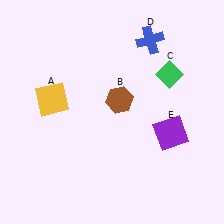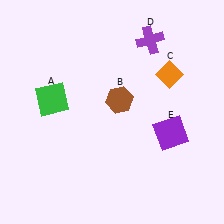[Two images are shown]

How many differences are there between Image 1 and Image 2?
There are 3 differences between the two images.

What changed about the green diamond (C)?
In Image 1, C is green. In Image 2, it changed to orange.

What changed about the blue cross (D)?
In Image 1, D is blue. In Image 2, it changed to purple.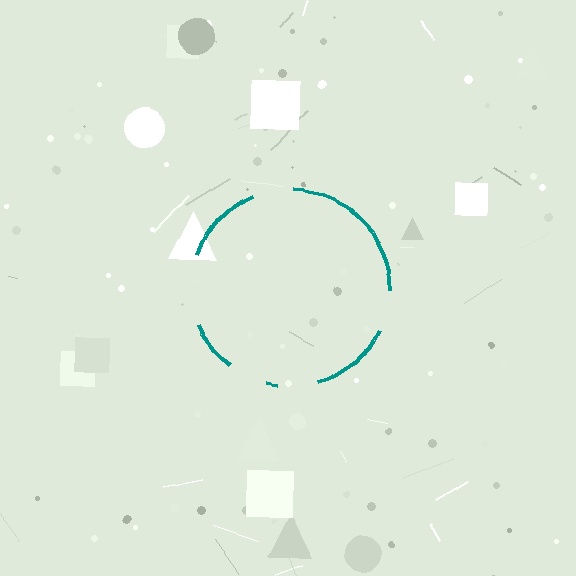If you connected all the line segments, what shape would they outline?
They would outline a circle.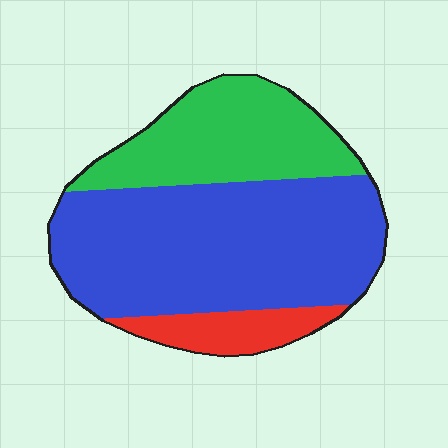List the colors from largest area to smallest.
From largest to smallest: blue, green, red.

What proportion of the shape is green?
Green covers about 30% of the shape.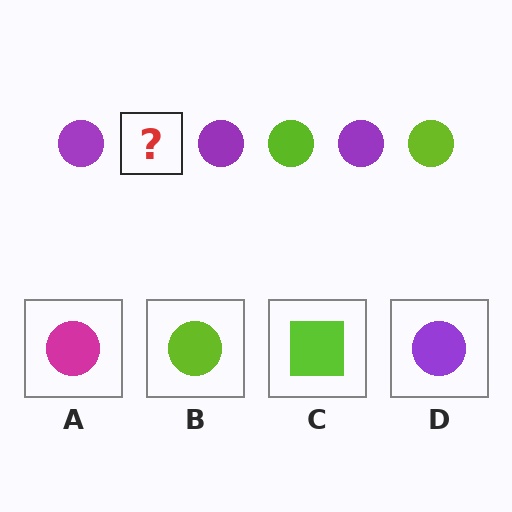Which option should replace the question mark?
Option B.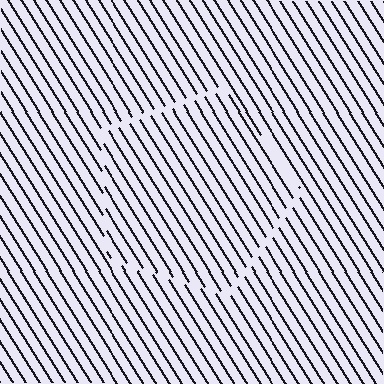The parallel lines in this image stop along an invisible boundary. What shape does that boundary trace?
An illusory pentagon. The interior of the shape contains the same grating, shifted by half a period — the contour is defined by the phase discontinuity where line-ends from the inner and outer gratings abut.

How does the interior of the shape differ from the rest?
The interior of the shape contains the same grating, shifted by half a period — the contour is defined by the phase discontinuity where line-ends from the inner and outer gratings abut.